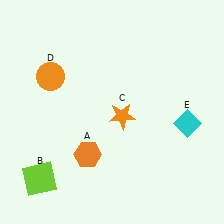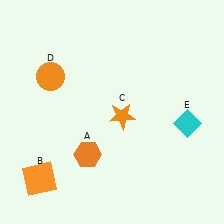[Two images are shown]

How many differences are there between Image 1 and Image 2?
There is 1 difference between the two images.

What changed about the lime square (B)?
In Image 1, B is lime. In Image 2, it changed to orange.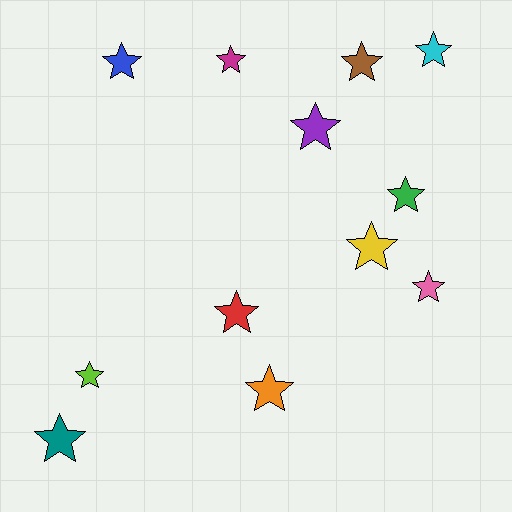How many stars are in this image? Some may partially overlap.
There are 12 stars.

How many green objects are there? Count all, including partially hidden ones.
There is 1 green object.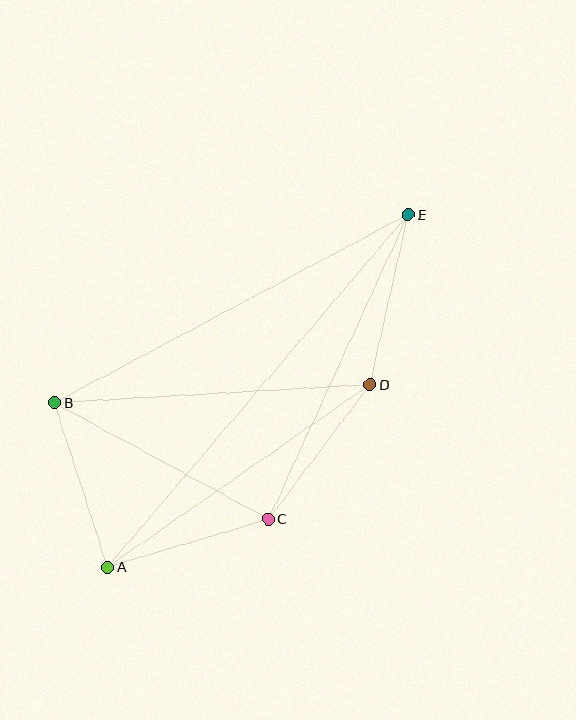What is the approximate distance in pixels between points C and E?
The distance between C and E is approximately 335 pixels.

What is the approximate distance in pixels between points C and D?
The distance between C and D is approximately 169 pixels.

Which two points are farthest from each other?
Points A and E are farthest from each other.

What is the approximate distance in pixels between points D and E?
The distance between D and E is approximately 174 pixels.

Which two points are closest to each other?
Points A and C are closest to each other.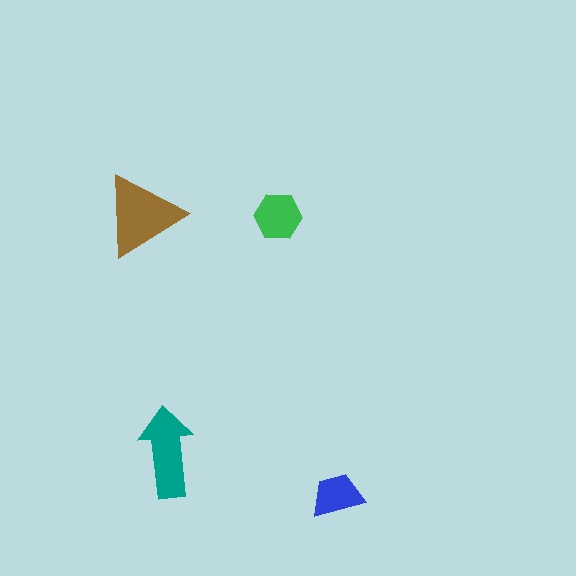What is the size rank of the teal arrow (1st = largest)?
2nd.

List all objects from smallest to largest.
The blue trapezoid, the green hexagon, the teal arrow, the brown triangle.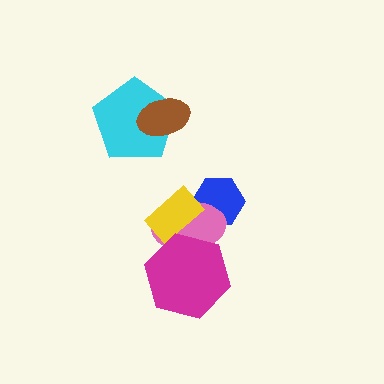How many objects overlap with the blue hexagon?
2 objects overlap with the blue hexagon.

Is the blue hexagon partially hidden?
Yes, it is partially covered by another shape.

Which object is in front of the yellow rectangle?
The magenta hexagon is in front of the yellow rectangle.